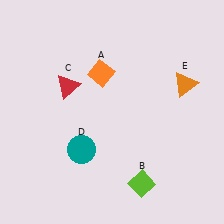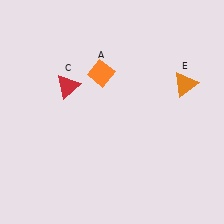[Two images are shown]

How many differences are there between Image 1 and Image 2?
There are 2 differences between the two images.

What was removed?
The teal circle (D), the lime diamond (B) were removed in Image 2.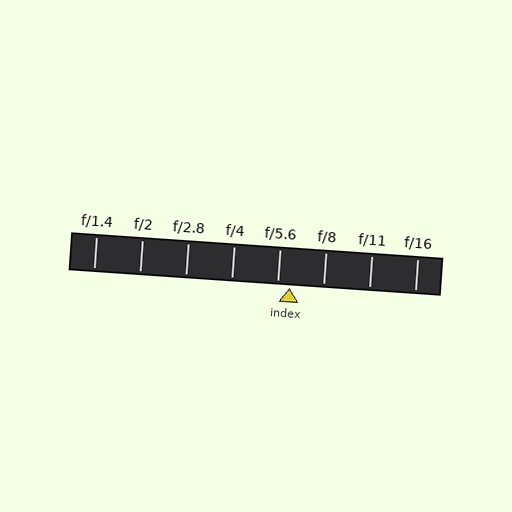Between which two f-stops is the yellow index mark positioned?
The index mark is between f/5.6 and f/8.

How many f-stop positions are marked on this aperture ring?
There are 8 f-stop positions marked.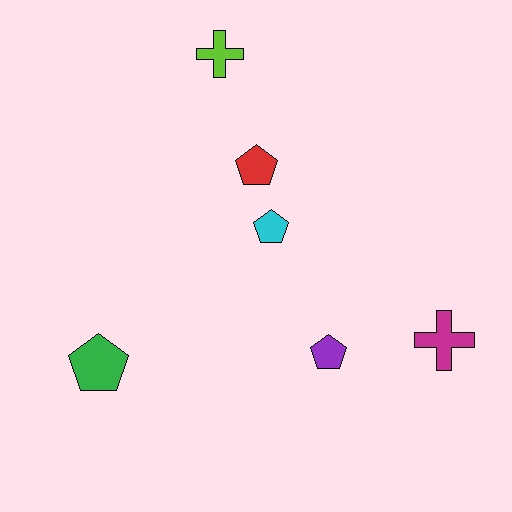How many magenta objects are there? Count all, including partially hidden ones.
There is 1 magenta object.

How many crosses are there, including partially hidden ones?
There are 2 crosses.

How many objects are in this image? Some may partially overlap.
There are 6 objects.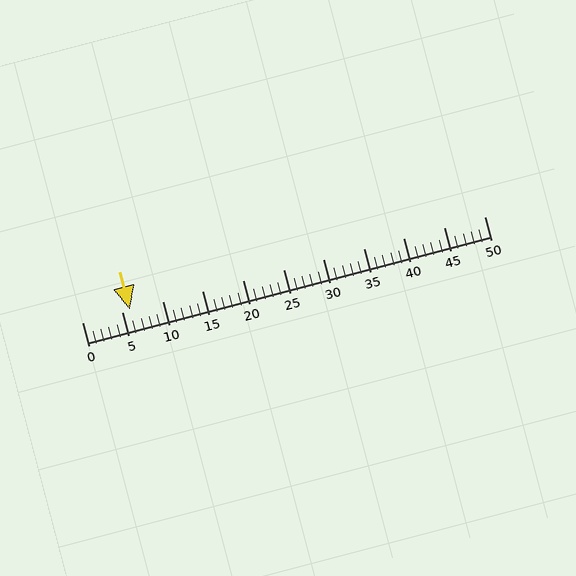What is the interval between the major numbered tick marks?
The major tick marks are spaced 5 units apart.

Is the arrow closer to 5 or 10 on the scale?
The arrow is closer to 5.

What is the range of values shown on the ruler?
The ruler shows values from 0 to 50.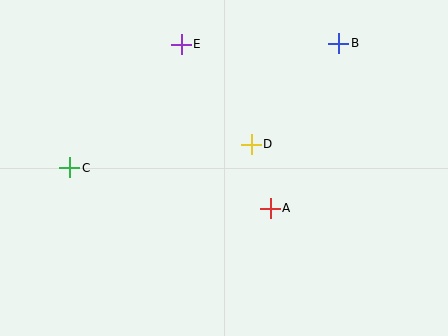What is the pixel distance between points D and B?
The distance between D and B is 133 pixels.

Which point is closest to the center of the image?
Point D at (251, 144) is closest to the center.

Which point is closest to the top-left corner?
Point C is closest to the top-left corner.